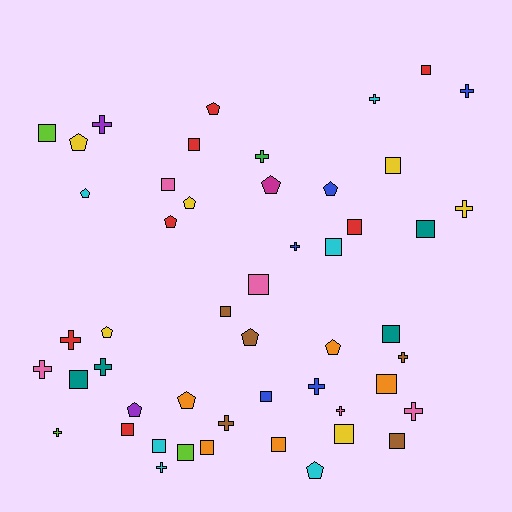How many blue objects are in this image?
There are 5 blue objects.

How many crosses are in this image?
There are 16 crosses.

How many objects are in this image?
There are 50 objects.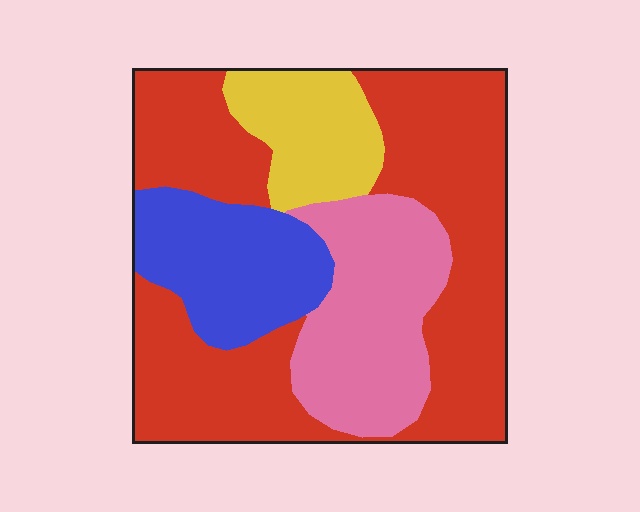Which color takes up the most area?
Red, at roughly 50%.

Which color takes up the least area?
Yellow, at roughly 10%.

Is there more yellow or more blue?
Blue.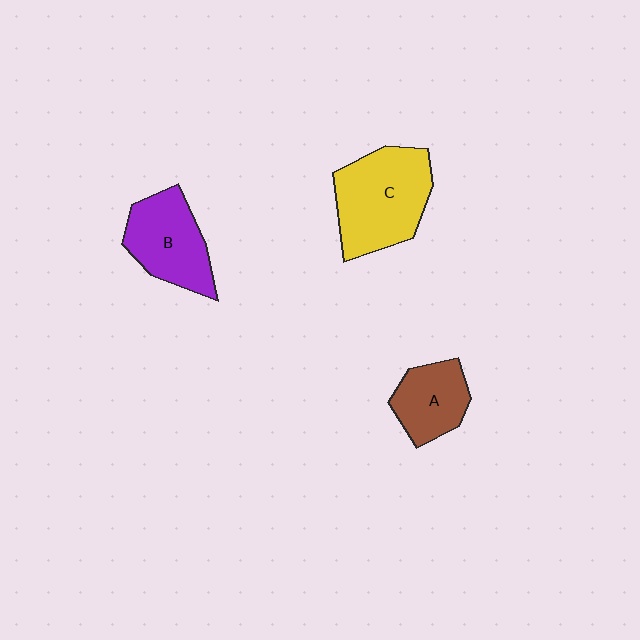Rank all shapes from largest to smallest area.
From largest to smallest: C (yellow), B (purple), A (brown).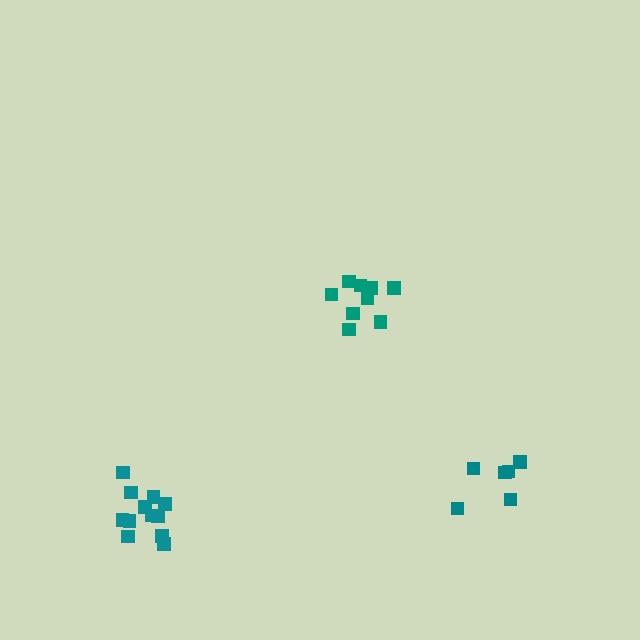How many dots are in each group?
Group 1: 9 dots, Group 2: 12 dots, Group 3: 6 dots (27 total).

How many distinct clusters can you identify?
There are 3 distinct clusters.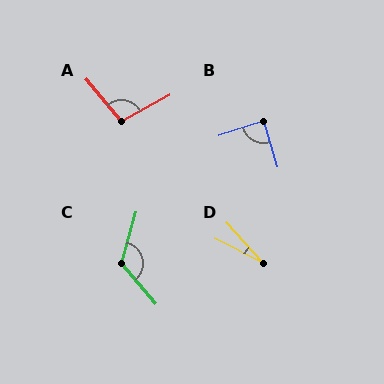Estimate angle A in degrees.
Approximately 100 degrees.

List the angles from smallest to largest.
D (21°), B (88°), A (100°), C (124°).